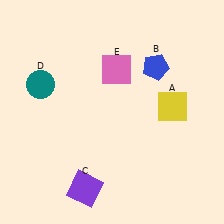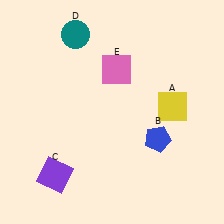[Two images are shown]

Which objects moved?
The objects that moved are: the blue pentagon (B), the purple square (C), the teal circle (D).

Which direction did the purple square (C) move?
The purple square (C) moved left.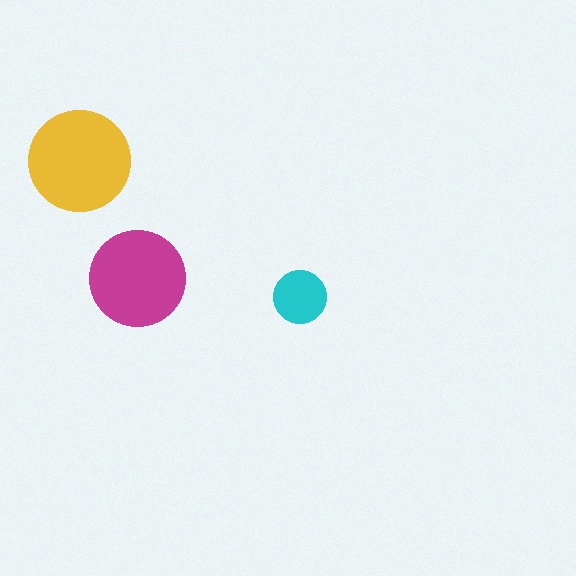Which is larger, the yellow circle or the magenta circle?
The yellow one.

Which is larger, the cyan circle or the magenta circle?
The magenta one.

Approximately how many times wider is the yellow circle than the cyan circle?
About 2 times wider.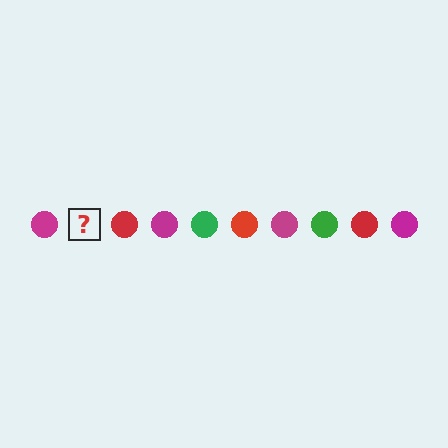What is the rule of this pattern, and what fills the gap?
The rule is that the pattern cycles through magenta, green, red circles. The gap should be filled with a green circle.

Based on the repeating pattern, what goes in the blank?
The blank should be a green circle.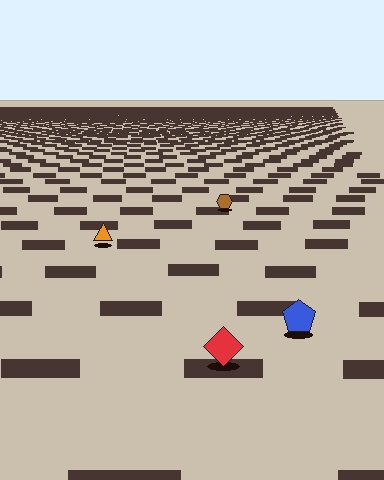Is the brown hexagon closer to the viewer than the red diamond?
No. The red diamond is closer — you can tell from the texture gradient: the ground texture is coarser near it.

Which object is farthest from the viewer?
The brown hexagon is farthest from the viewer. It appears smaller and the ground texture around it is denser.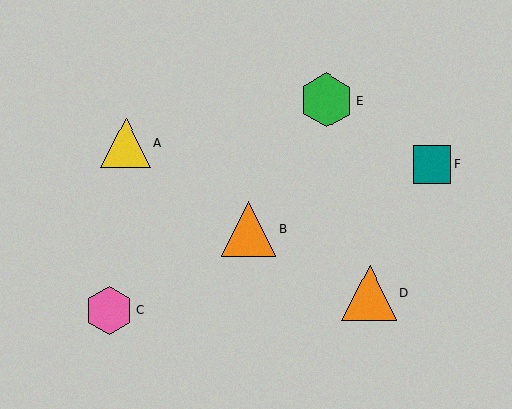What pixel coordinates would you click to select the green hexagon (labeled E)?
Click at (326, 100) to select the green hexagon E.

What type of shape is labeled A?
Shape A is a yellow triangle.